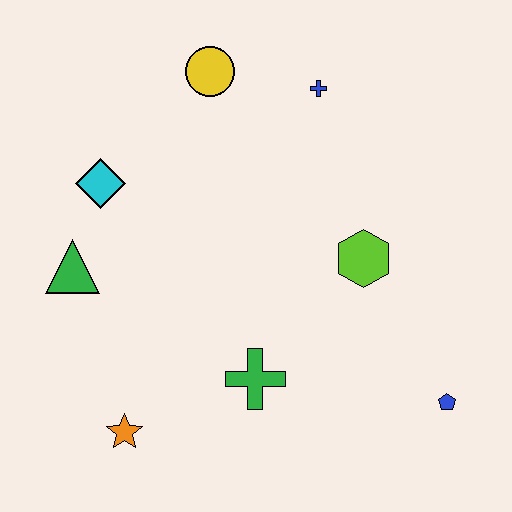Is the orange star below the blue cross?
Yes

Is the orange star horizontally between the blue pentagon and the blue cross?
No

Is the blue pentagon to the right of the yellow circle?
Yes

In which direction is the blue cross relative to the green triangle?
The blue cross is to the right of the green triangle.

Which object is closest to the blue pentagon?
The lime hexagon is closest to the blue pentagon.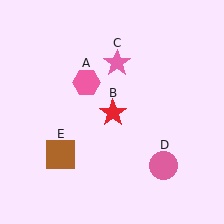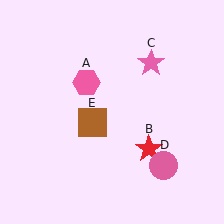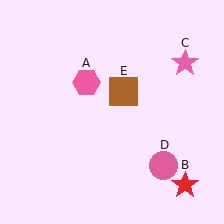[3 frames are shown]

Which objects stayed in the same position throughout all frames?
Pink hexagon (object A) and pink circle (object D) remained stationary.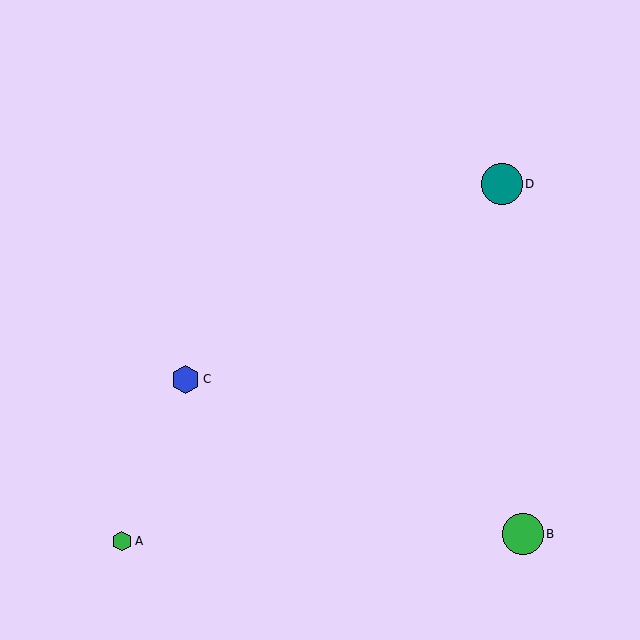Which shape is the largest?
The green circle (labeled B) is the largest.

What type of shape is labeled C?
Shape C is a blue hexagon.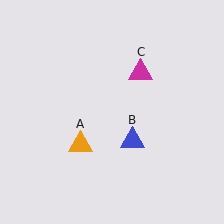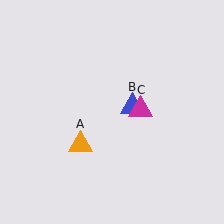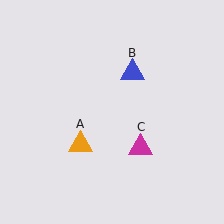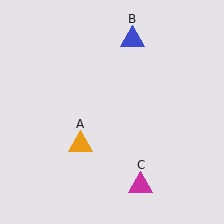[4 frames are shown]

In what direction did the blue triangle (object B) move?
The blue triangle (object B) moved up.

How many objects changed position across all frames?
2 objects changed position: blue triangle (object B), magenta triangle (object C).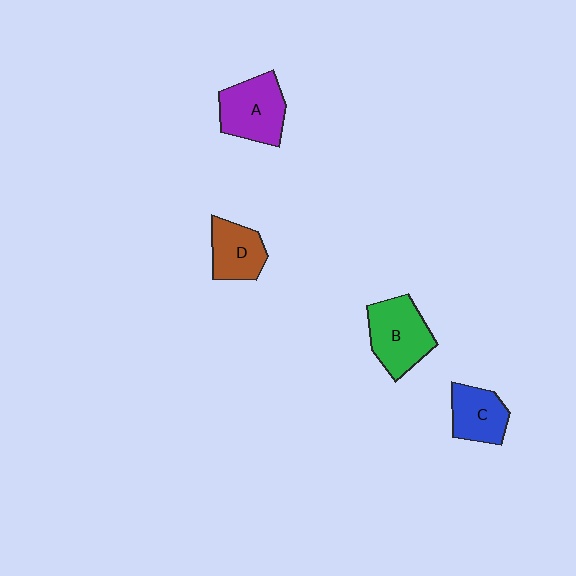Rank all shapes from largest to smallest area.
From largest to smallest: B (green), A (purple), C (blue), D (brown).